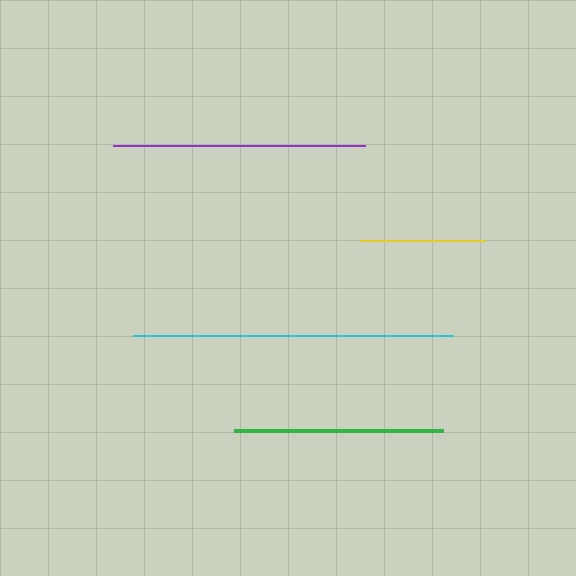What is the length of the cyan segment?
The cyan segment is approximately 320 pixels long.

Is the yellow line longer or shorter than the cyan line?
The cyan line is longer than the yellow line.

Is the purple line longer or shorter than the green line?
The purple line is longer than the green line.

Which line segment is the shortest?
The yellow line is the shortest at approximately 124 pixels.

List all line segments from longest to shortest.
From longest to shortest: cyan, purple, green, yellow.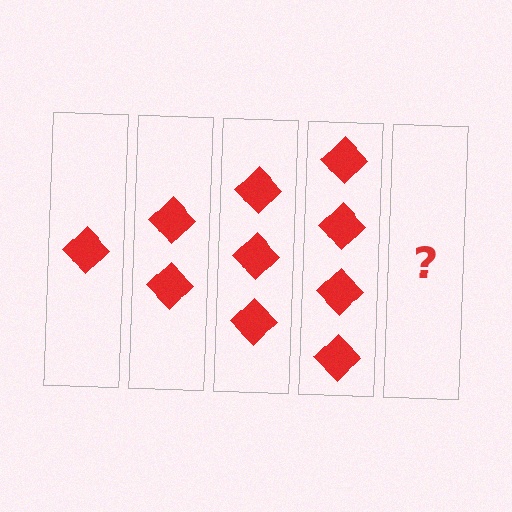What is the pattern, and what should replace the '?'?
The pattern is that each step adds one more diamond. The '?' should be 5 diamonds.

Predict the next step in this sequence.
The next step is 5 diamonds.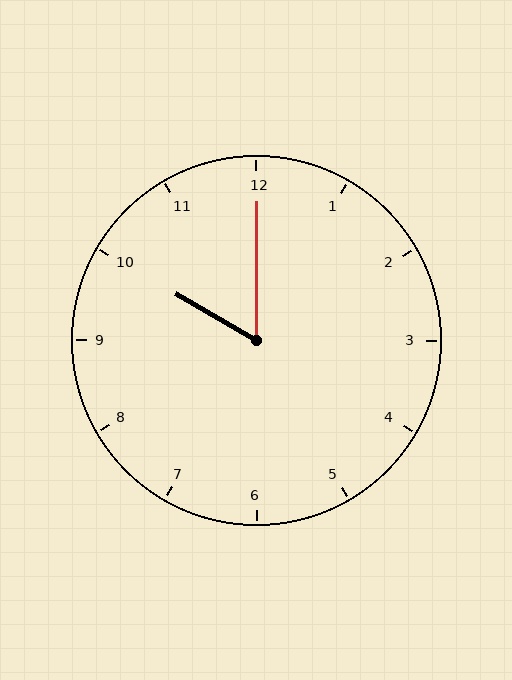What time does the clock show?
10:00.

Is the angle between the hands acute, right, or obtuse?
It is acute.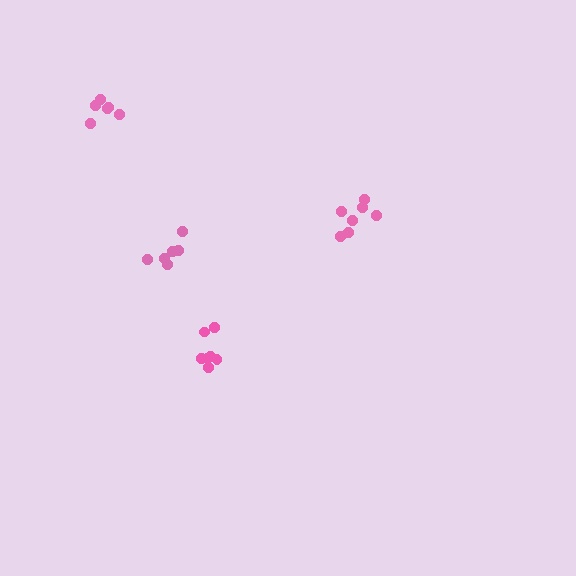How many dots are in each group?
Group 1: 8 dots, Group 2: 6 dots, Group 3: 6 dots, Group 4: 7 dots (27 total).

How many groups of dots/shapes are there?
There are 4 groups.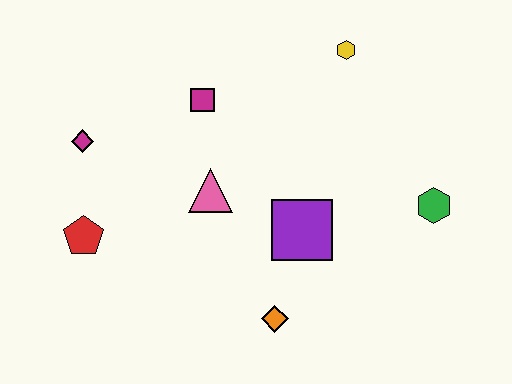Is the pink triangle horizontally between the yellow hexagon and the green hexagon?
No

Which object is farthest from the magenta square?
The green hexagon is farthest from the magenta square.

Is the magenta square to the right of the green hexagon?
No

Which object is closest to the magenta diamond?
The red pentagon is closest to the magenta diamond.